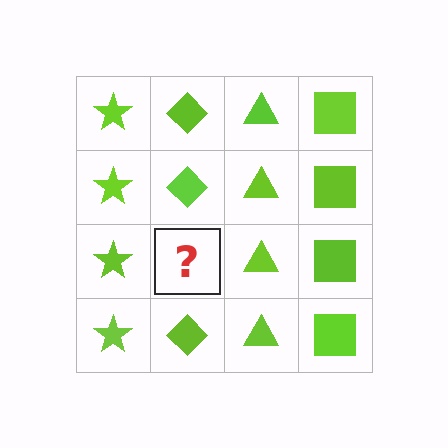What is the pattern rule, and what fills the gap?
The rule is that each column has a consistent shape. The gap should be filled with a lime diamond.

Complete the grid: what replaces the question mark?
The question mark should be replaced with a lime diamond.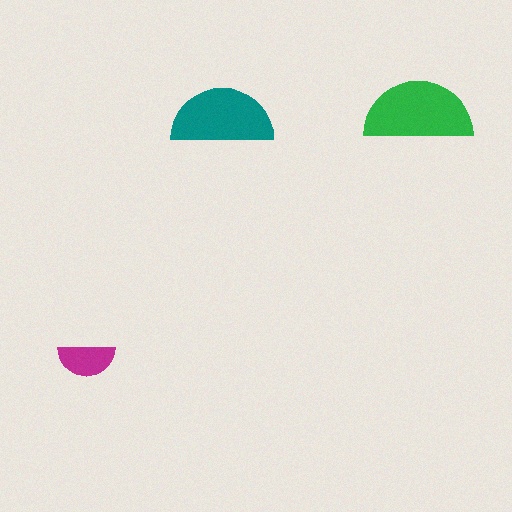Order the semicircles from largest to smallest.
the green one, the teal one, the magenta one.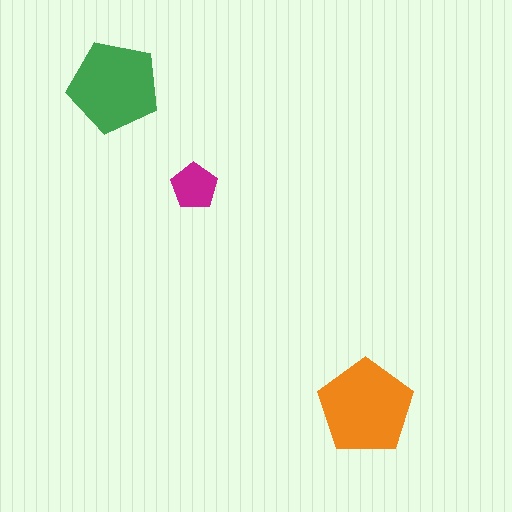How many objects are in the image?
There are 3 objects in the image.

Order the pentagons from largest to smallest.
the orange one, the green one, the magenta one.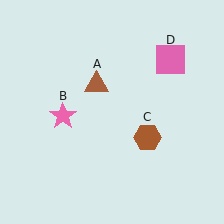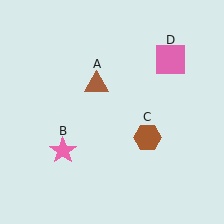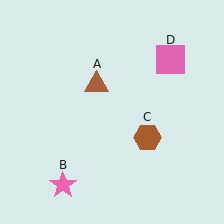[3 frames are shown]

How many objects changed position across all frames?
1 object changed position: pink star (object B).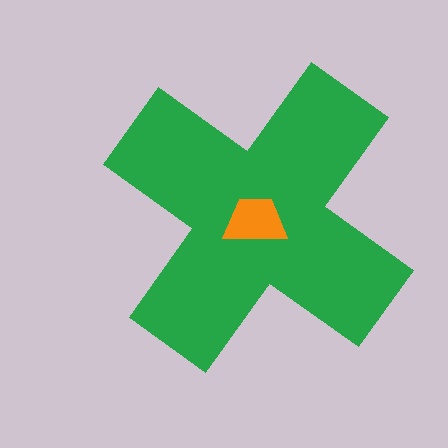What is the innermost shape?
The orange trapezoid.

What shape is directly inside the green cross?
The orange trapezoid.